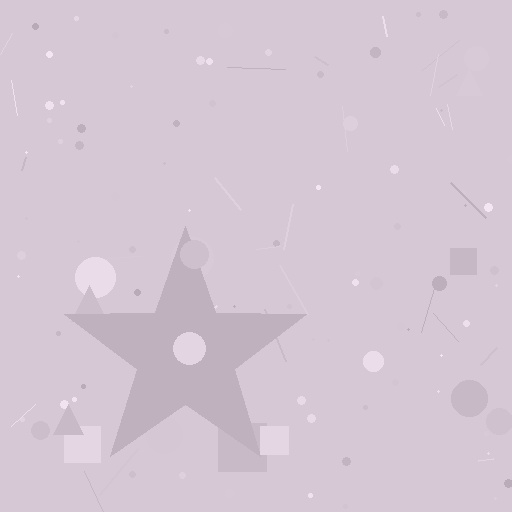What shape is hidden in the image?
A star is hidden in the image.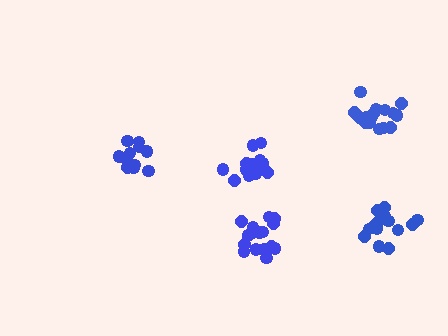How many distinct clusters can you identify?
There are 5 distinct clusters.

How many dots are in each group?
Group 1: 16 dots, Group 2: 16 dots, Group 3: 15 dots, Group 4: 16 dots, Group 5: 11 dots (74 total).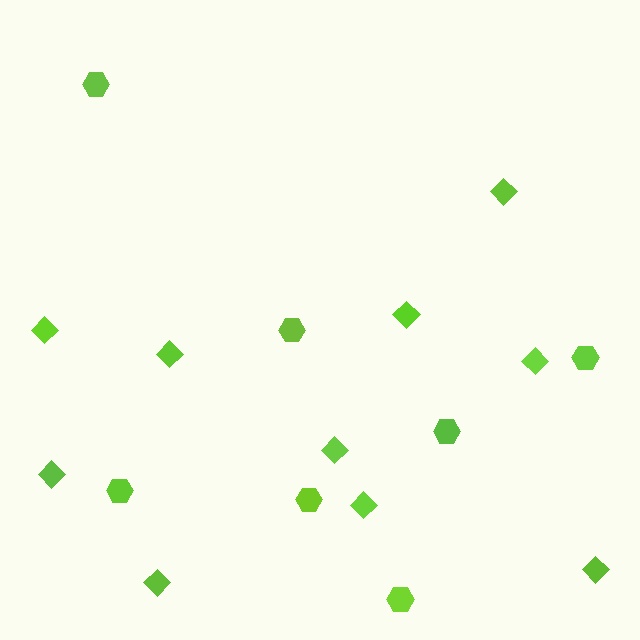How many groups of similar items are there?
There are 2 groups: one group of diamonds (10) and one group of hexagons (7).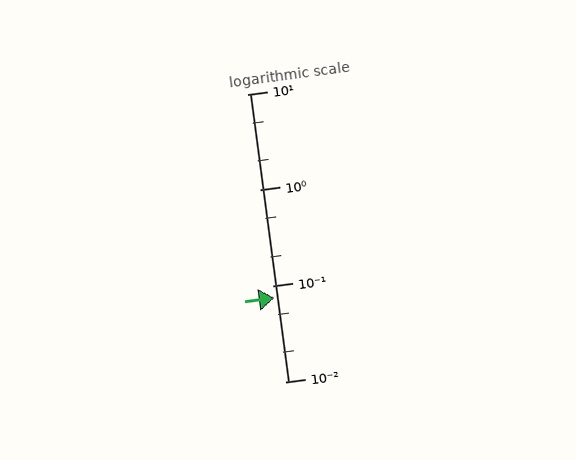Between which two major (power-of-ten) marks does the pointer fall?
The pointer is between 0.01 and 0.1.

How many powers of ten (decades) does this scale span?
The scale spans 3 decades, from 0.01 to 10.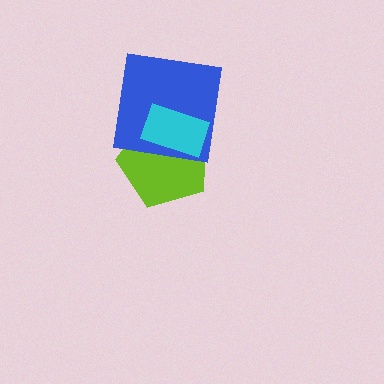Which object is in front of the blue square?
The cyan rectangle is in front of the blue square.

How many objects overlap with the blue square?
2 objects overlap with the blue square.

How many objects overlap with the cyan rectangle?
2 objects overlap with the cyan rectangle.